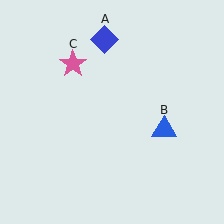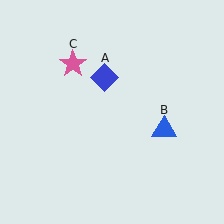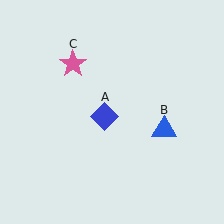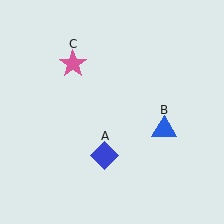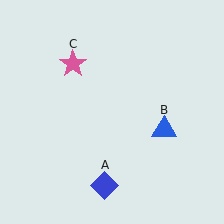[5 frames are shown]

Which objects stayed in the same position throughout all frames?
Blue triangle (object B) and pink star (object C) remained stationary.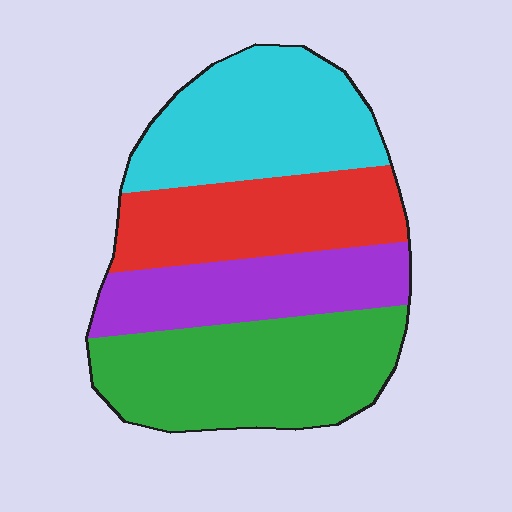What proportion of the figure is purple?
Purple takes up about one fifth (1/5) of the figure.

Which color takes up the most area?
Green, at roughly 30%.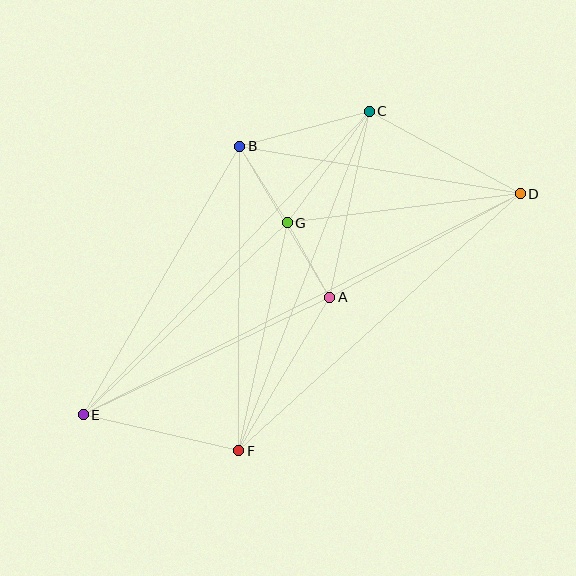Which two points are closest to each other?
Points A and G are closest to each other.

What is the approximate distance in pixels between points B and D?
The distance between B and D is approximately 285 pixels.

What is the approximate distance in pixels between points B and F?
The distance between B and F is approximately 305 pixels.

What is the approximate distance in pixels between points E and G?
The distance between E and G is approximately 280 pixels.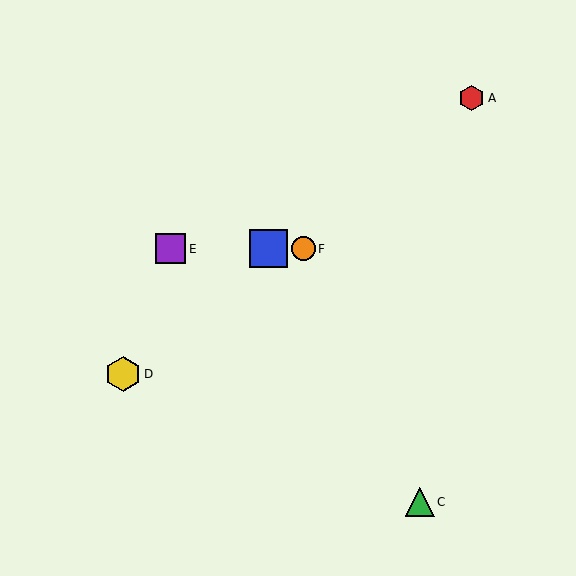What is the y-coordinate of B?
Object B is at y≈249.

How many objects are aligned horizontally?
3 objects (B, E, F) are aligned horizontally.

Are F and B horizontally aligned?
Yes, both are at y≈249.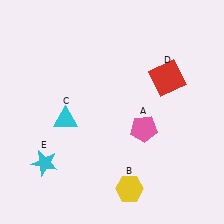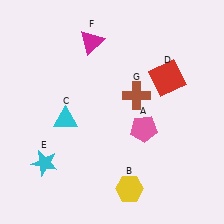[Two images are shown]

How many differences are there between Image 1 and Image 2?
There are 2 differences between the two images.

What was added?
A magenta triangle (F), a brown cross (G) were added in Image 2.